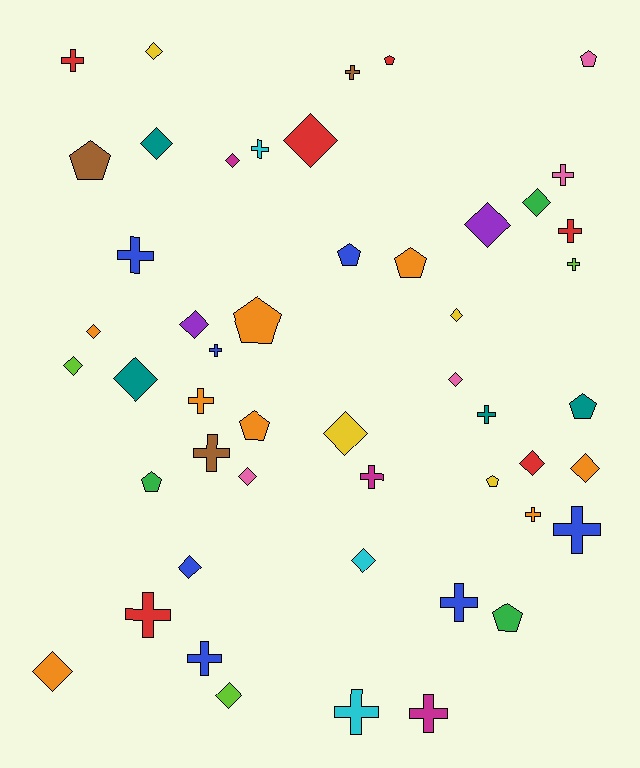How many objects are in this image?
There are 50 objects.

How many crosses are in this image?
There are 19 crosses.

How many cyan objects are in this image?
There are 3 cyan objects.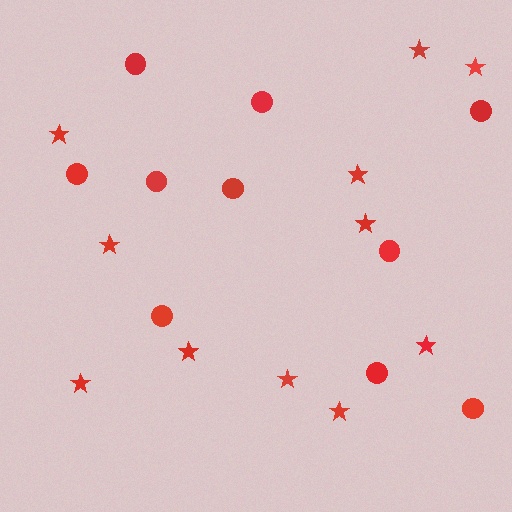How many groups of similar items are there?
There are 2 groups: one group of stars (11) and one group of circles (10).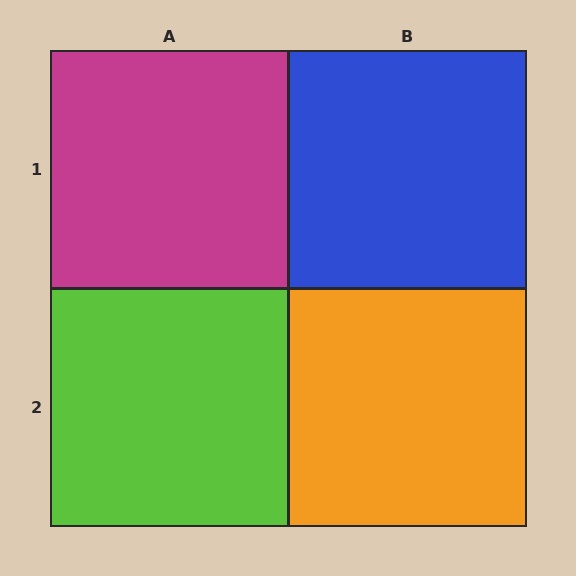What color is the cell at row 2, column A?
Lime.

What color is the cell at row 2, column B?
Orange.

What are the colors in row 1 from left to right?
Magenta, blue.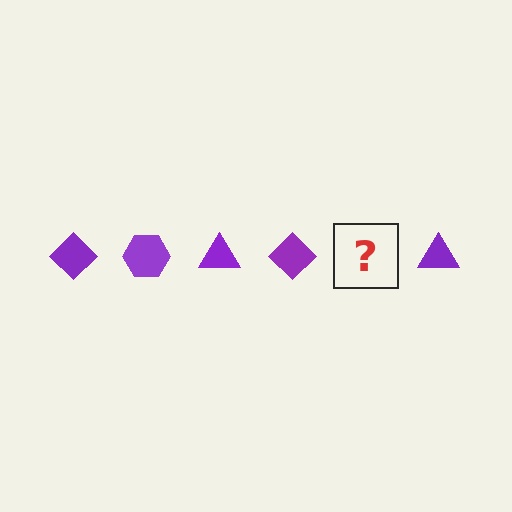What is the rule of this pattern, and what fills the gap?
The rule is that the pattern cycles through diamond, hexagon, triangle shapes in purple. The gap should be filled with a purple hexagon.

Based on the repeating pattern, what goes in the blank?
The blank should be a purple hexagon.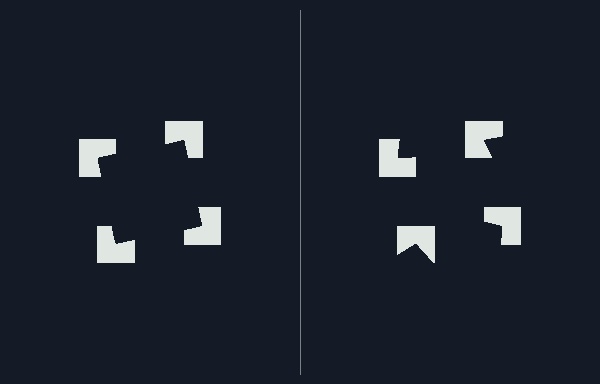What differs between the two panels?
The notched squares are positioned identically on both sides; only the wedge orientations differ. On the left they align to a square; on the right they are misaligned.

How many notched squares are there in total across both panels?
8 — 4 on each side.